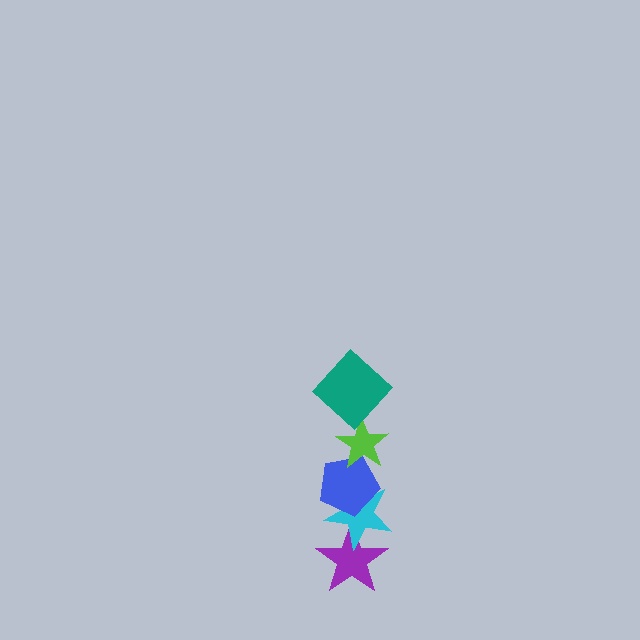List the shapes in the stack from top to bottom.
From top to bottom: the teal diamond, the lime star, the blue pentagon, the cyan star, the purple star.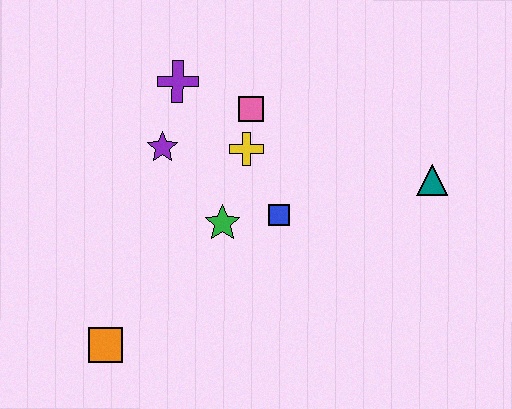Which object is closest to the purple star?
The purple cross is closest to the purple star.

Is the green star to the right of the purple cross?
Yes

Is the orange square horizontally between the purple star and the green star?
No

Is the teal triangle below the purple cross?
Yes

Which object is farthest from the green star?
The teal triangle is farthest from the green star.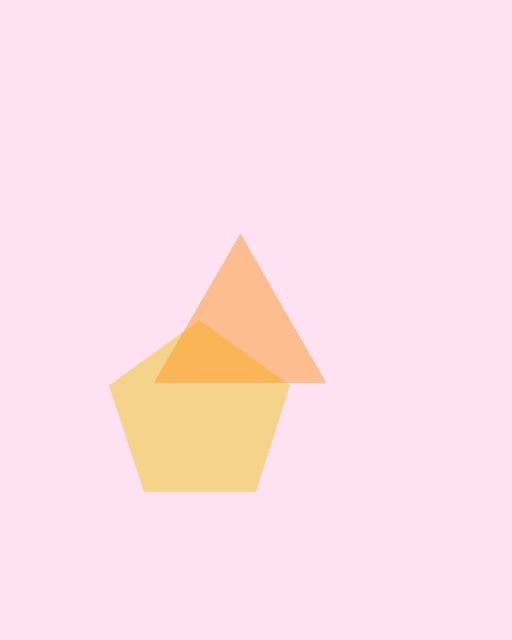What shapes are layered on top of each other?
The layered shapes are: a yellow pentagon, an orange triangle.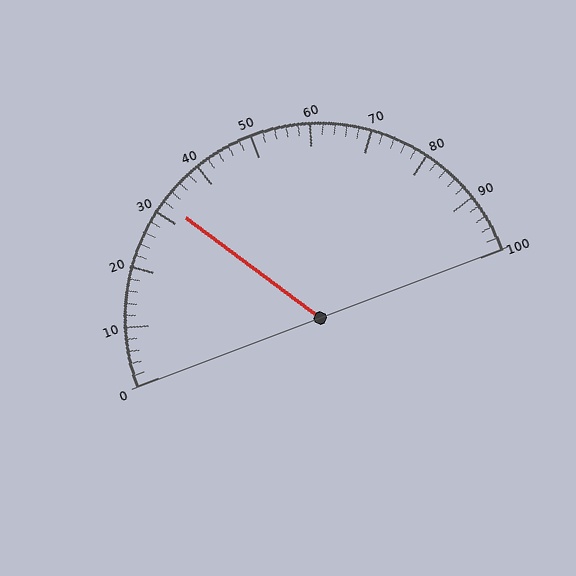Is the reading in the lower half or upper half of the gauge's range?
The reading is in the lower half of the range (0 to 100).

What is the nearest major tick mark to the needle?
The nearest major tick mark is 30.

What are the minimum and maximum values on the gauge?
The gauge ranges from 0 to 100.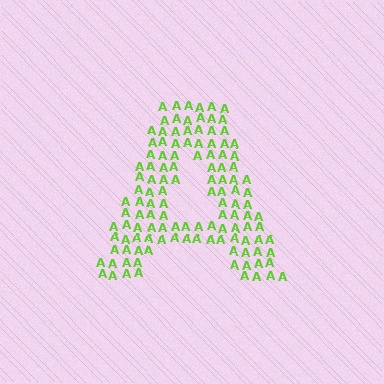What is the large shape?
The large shape is the letter A.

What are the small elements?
The small elements are letter A's.